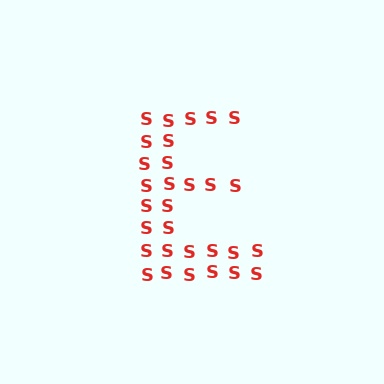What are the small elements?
The small elements are letter S's.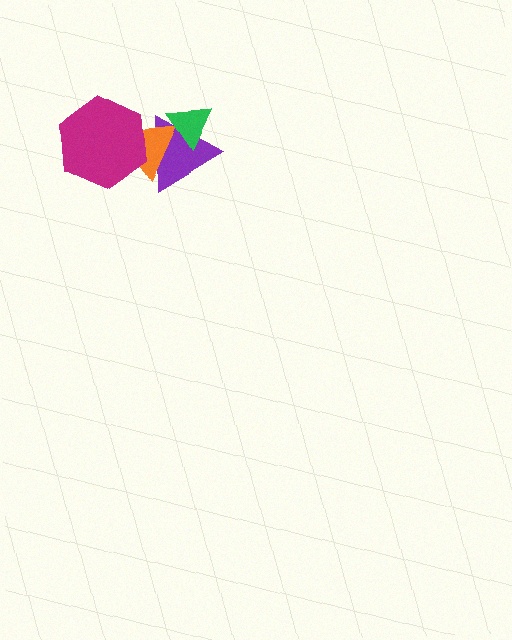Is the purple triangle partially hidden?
Yes, it is partially covered by another shape.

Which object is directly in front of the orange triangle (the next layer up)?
The magenta hexagon is directly in front of the orange triangle.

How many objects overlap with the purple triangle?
3 objects overlap with the purple triangle.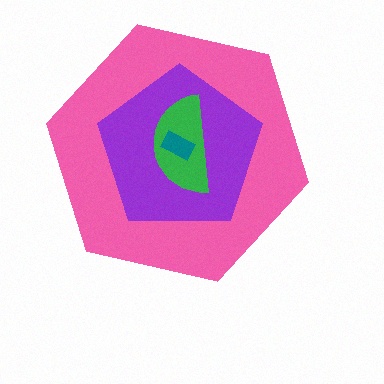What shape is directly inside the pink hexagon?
The purple pentagon.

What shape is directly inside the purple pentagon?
The green semicircle.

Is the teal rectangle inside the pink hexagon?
Yes.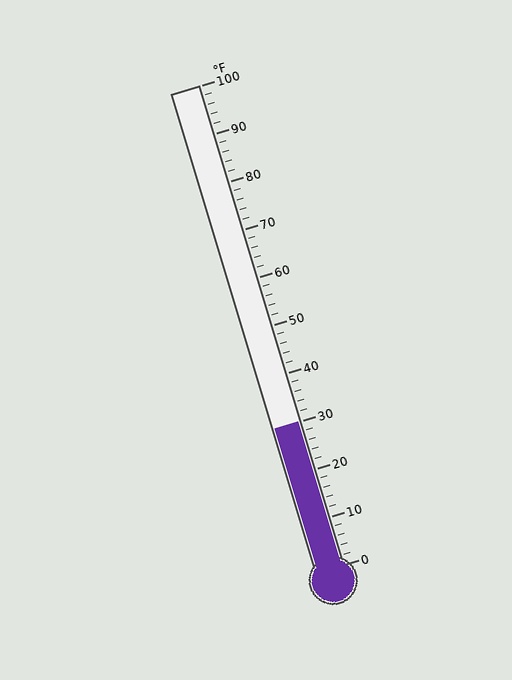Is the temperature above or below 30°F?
The temperature is at 30°F.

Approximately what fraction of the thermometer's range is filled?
The thermometer is filled to approximately 30% of its range.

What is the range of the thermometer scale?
The thermometer scale ranges from 0°F to 100°F.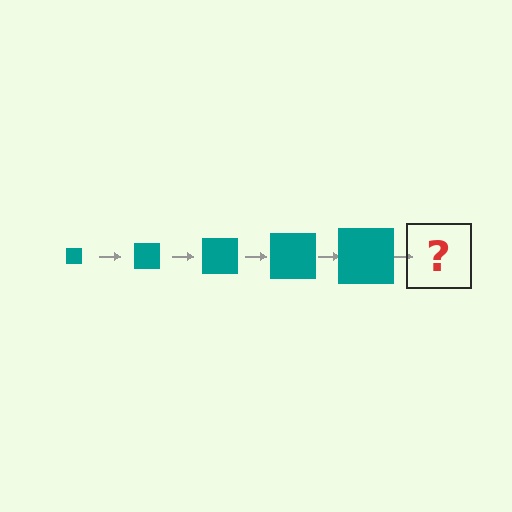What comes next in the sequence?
The next element should be a teal square, larger than the previous one.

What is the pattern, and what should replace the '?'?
The pattern is that the square gets progressively larger each step. The '?' should be a teal square, larger than the previous one.